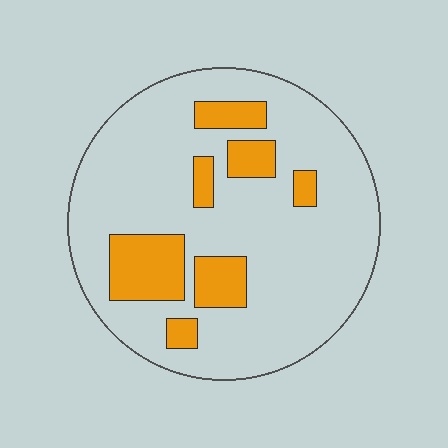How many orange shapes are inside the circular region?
7.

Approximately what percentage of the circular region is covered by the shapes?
Approximately 20%.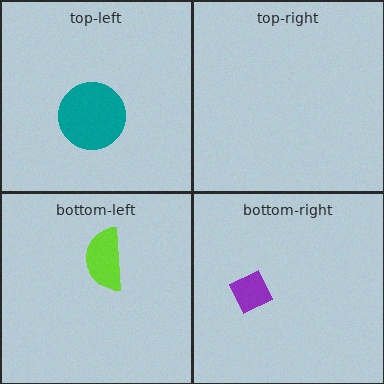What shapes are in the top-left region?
The teal circle.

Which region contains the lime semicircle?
The bottom-left region.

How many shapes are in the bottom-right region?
1.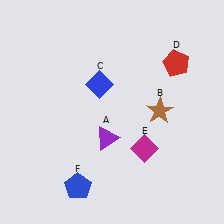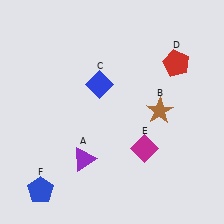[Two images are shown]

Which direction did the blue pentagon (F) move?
The blue pentagon (F) moved left.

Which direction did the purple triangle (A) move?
The purple triangle (A) moved left.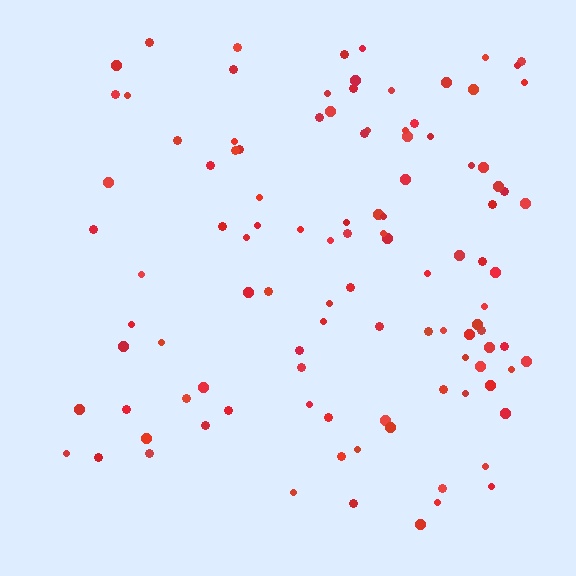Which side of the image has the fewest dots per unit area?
The left.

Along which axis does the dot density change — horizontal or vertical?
Horizontal.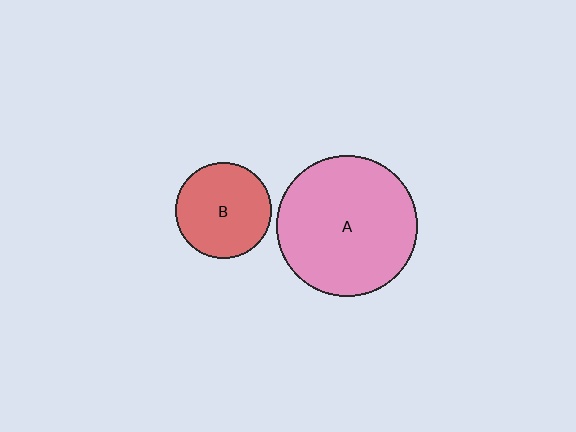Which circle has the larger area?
Circle A (pink).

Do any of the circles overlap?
No, none of the circles overlap.